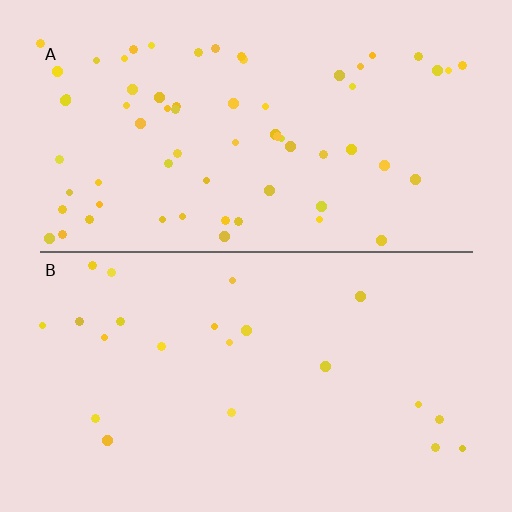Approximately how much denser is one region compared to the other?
Approximately 3.0× — region A over region B.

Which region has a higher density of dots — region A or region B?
A (the top).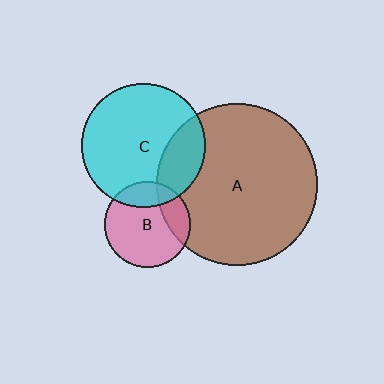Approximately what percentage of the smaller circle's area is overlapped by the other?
Approximately 20%.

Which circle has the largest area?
Circle A (brown).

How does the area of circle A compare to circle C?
Approximately 1.7 times.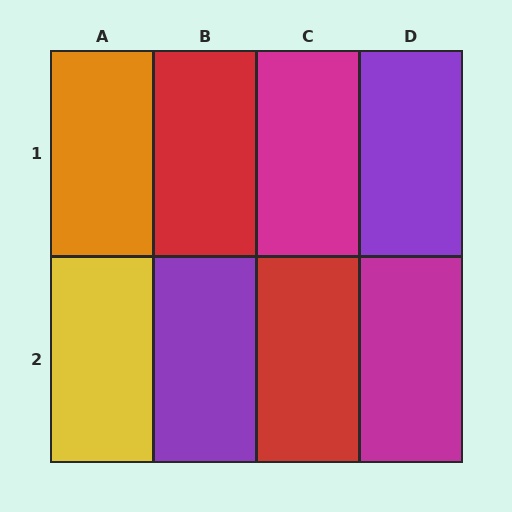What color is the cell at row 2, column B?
Purple.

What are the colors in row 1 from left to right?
Orange, red, magenta, purple.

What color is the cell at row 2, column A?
Yellow.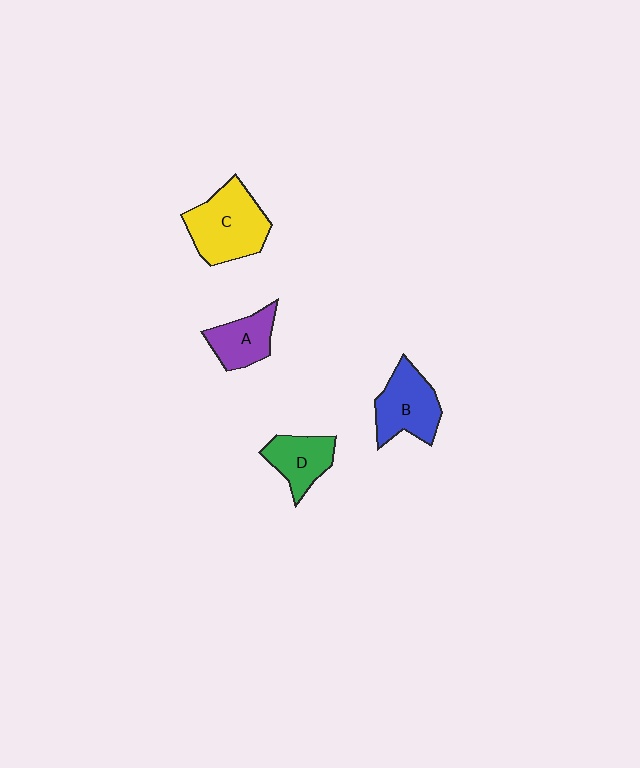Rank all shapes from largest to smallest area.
From largest to smallest: C (yellow), B (blue), D (green), A (purple).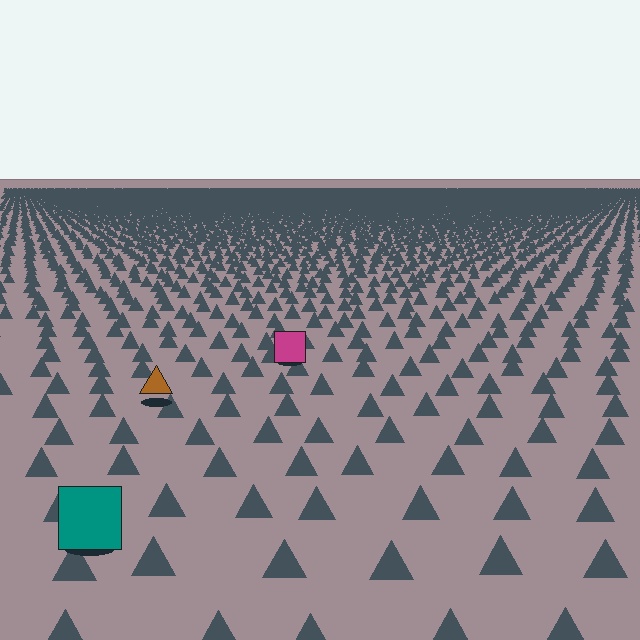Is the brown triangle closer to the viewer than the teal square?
No. The teal square is closer — you can tell from the texture gradient: the ground texture is coarser near it.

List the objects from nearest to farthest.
From nearest to farthest: the teal square, the brown triangle, the magenta square.